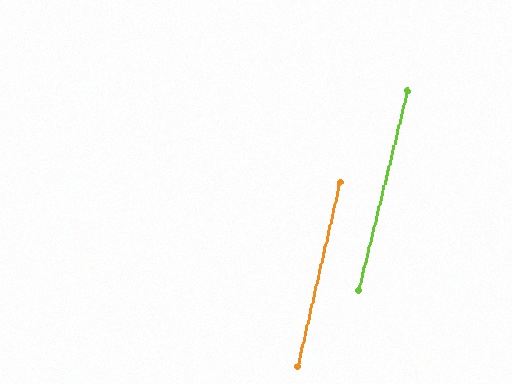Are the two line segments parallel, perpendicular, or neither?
Parallel — their directions differ by only 0.9°.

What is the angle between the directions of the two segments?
Approximately 1 degree.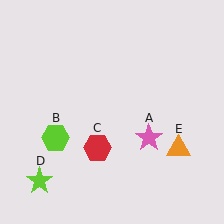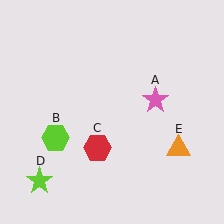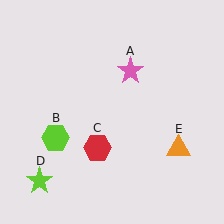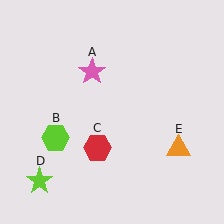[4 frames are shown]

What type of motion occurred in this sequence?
The pink star (object A) rotated counterclockwise around the center of the scene.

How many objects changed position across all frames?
1 object changed position: pink star (object A).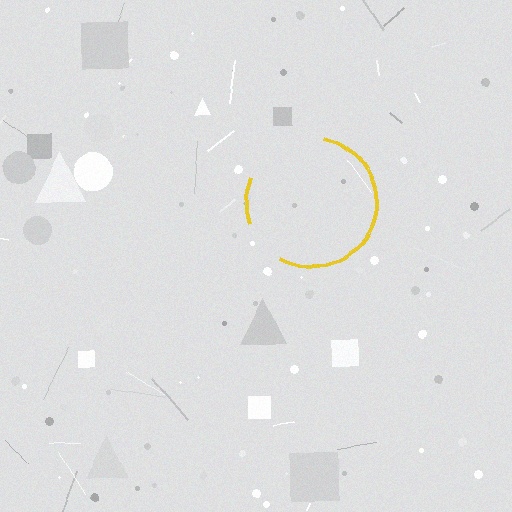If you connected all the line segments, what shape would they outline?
They would outline a circle.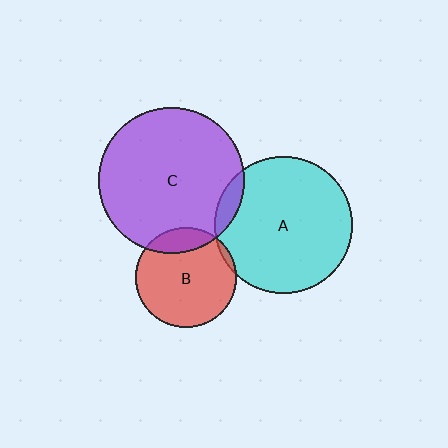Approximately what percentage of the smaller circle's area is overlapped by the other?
Approximately 5%.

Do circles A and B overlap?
Yes.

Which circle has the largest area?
Circle C (purple).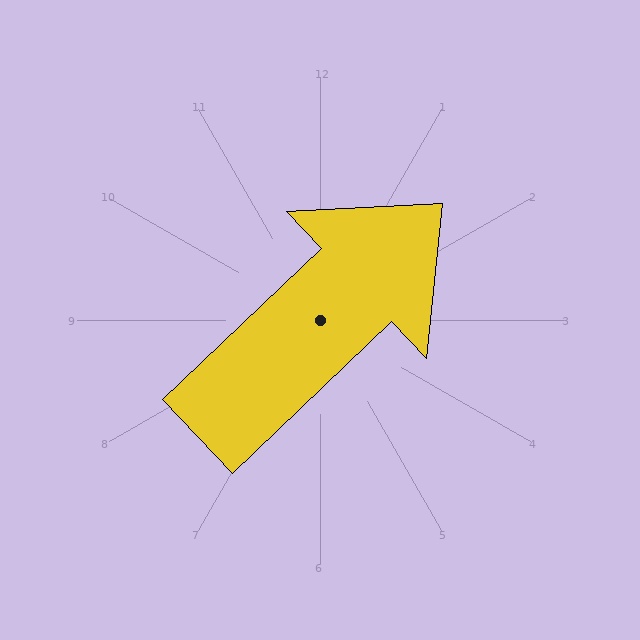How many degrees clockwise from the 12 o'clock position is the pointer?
Approximately 47 degrees.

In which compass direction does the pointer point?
Northeast.